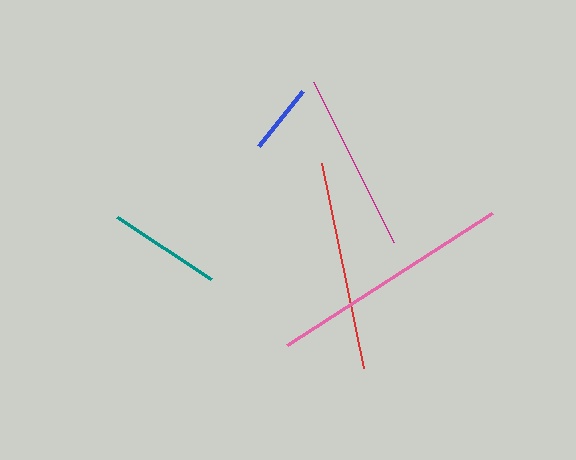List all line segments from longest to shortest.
From longest to shortest: pink, red, magenta, teal, blue.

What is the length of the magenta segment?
The magenta segment is approximately 178 pixels long.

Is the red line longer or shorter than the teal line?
The red line is longer than the teal line.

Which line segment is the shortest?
The blue line is the shortest at approximately 70 pixels.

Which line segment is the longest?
The pink line is the longest at approximately 245 pixels.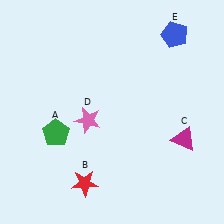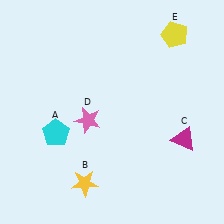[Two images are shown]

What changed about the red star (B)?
In Image 1, B is red. In Image 2, it changed to yellow.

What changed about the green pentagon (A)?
In Image 1, A is green. In Image 2, it changed to cyan.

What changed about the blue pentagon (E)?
In Image 1, E is blue. In Image 2, it changed to yellow.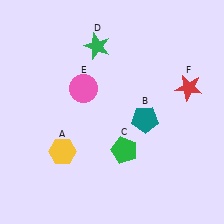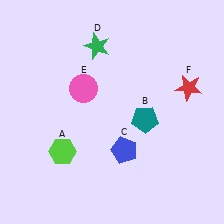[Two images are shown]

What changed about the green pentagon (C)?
In Image 1, C is green. In Image 2, it changed to blue.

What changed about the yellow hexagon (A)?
In Image 1, A is yellow. In Image 2, it changed to lime.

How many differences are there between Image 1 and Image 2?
There are 2 differences between the two images.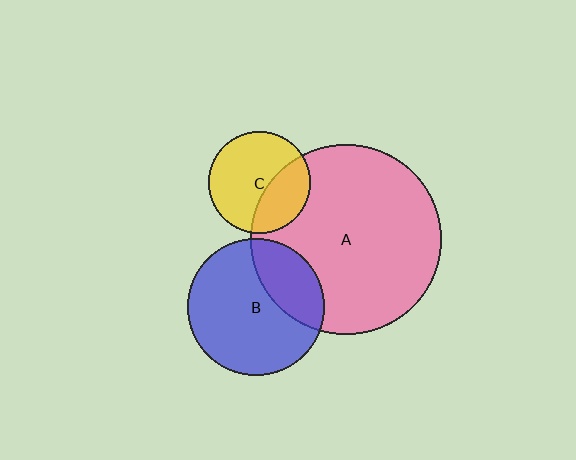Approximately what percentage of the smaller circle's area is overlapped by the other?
Approximately 30%.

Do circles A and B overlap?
Yes.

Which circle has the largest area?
Circle A (pink).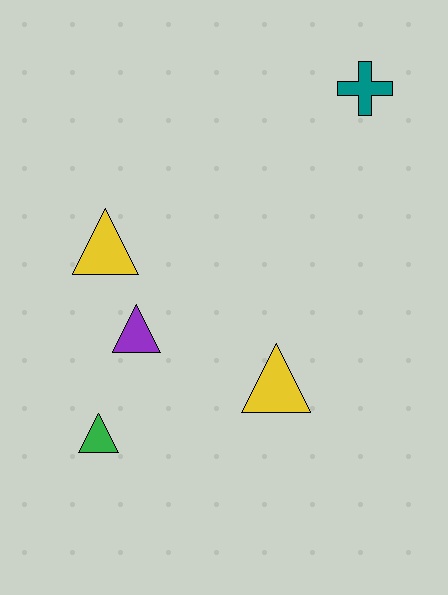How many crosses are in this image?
There is 1 cross.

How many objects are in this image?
There are 5 objects.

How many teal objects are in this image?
There is 1 teal object.